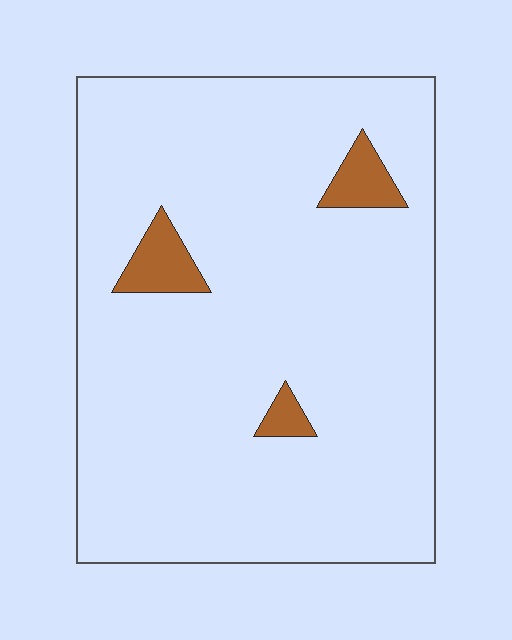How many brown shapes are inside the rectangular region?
3.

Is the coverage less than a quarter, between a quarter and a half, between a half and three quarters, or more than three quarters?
Less than a quarter.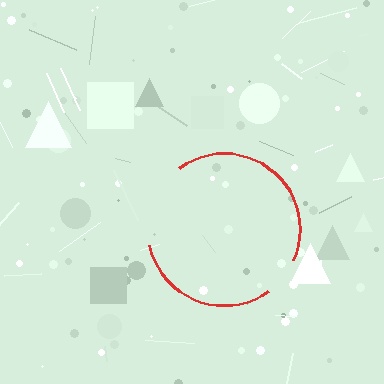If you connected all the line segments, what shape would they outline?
They would outline a circle.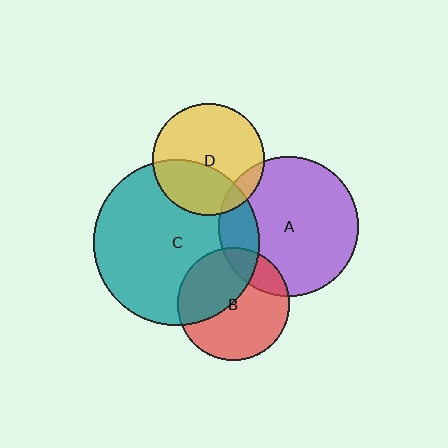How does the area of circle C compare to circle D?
Approximately 2.2 times.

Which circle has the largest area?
Circle C (teal).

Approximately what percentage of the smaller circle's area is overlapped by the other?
Approximately 10%.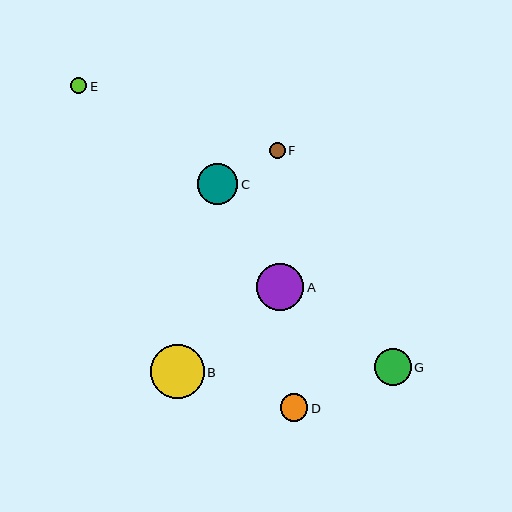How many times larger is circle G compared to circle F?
Circle G is approximately 2.4 times the size of circle F.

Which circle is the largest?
Circle B is the largest with a size of approximately 54 pixels.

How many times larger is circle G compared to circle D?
Circle G is approximately 1.4 times the size of circle D.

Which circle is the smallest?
Circle F is the smallest with a size of approximately 16 pixels.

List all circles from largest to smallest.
From largest to smallest: B, A, C, G, D, E, F.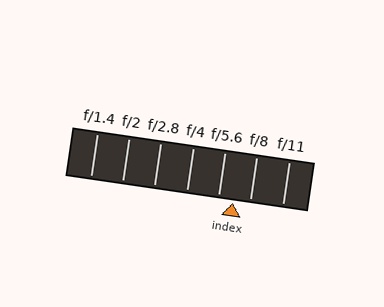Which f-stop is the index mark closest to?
The index mark is closest to f/5.6.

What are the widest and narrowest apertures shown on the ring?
The widest aperture shown is f/1.4 and the narrowest is f/11.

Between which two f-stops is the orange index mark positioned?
The index mark is between f/5.6 and f/8.